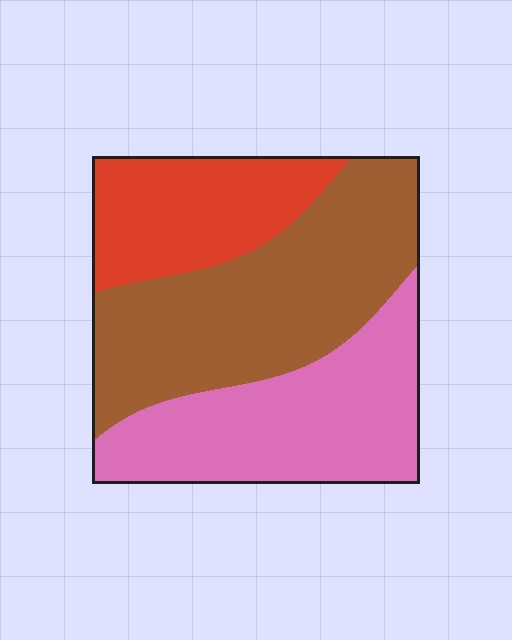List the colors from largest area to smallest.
From largest to smallest: brown, pink, red.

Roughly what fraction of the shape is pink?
Pink covers around 35% of the shape.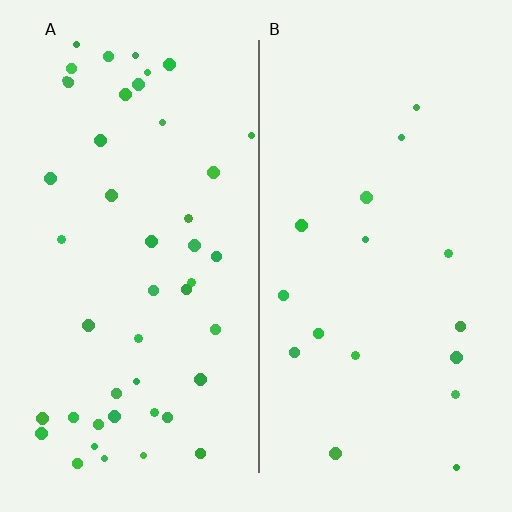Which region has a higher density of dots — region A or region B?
A (the left).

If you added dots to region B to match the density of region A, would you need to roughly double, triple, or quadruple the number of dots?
Approximately triple.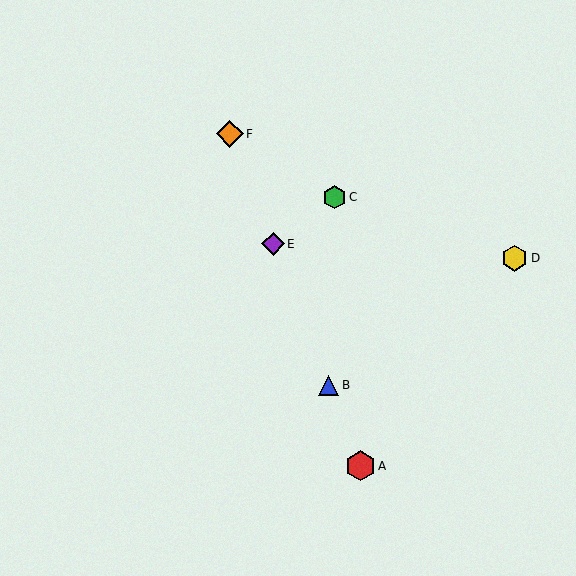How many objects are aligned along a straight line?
4 objects (A, B, E, F) are aligned along a straight line.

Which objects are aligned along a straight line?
Objects A, B, E, F are aligned along a straight line.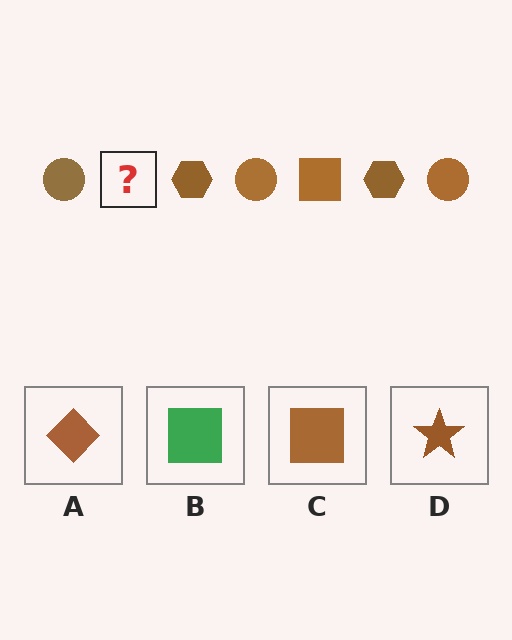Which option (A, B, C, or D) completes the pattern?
C.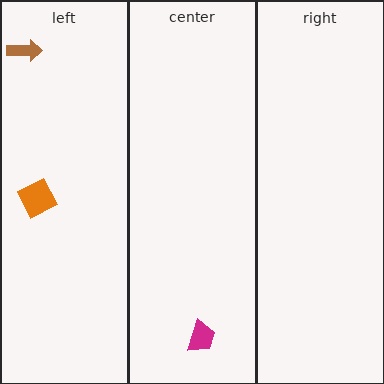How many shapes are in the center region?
1.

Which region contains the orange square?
The left region.